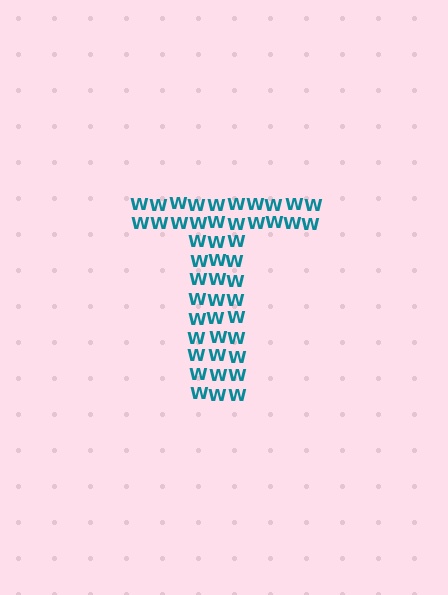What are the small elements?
The small elements are letter W's.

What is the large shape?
The large shape is the letter T.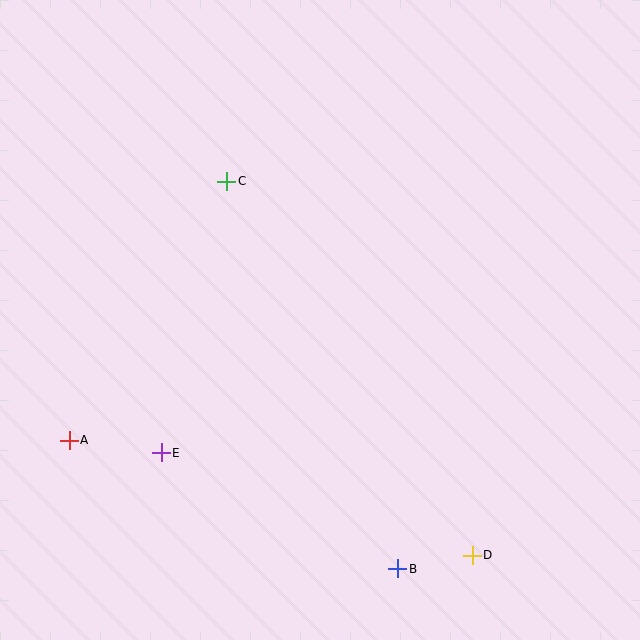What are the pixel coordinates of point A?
Point A is at (69, 440).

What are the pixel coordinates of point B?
Point B is at (398, 569).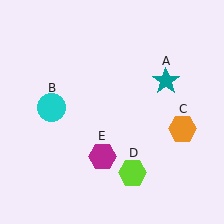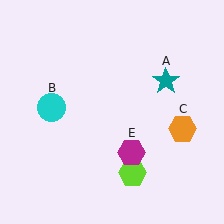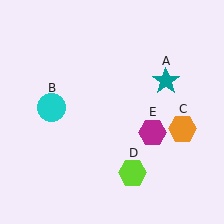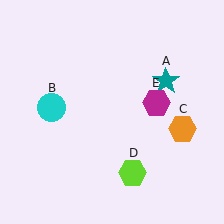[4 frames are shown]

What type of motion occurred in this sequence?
The magenta hexagon (object E) rotated counterclockwise around the center of the scene.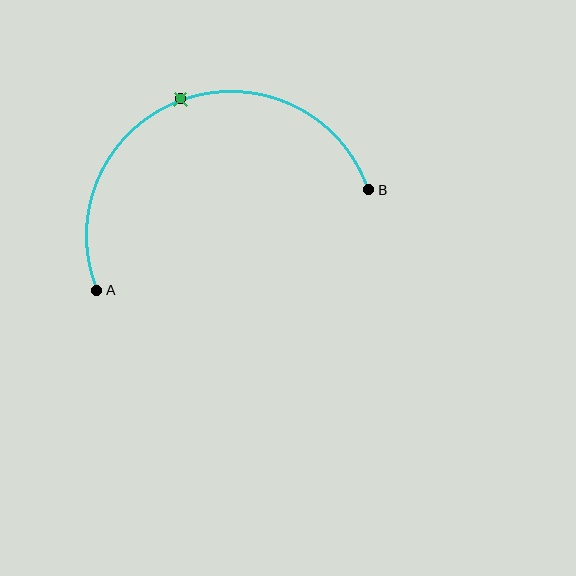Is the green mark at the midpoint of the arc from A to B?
Yes. The green mark lies on the arc at equal arc-length from both A and B — it is the arc midpoint.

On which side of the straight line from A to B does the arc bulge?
The arc bulges above the straight line connecting A and B.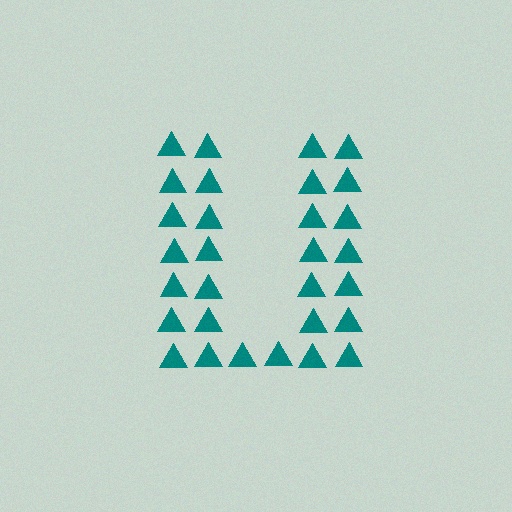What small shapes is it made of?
It is made of small triangles.